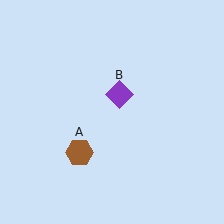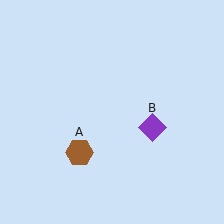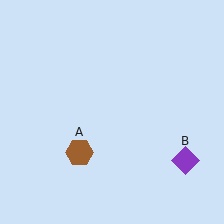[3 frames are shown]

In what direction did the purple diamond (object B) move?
The purple diamond (object B) moved down and to the right.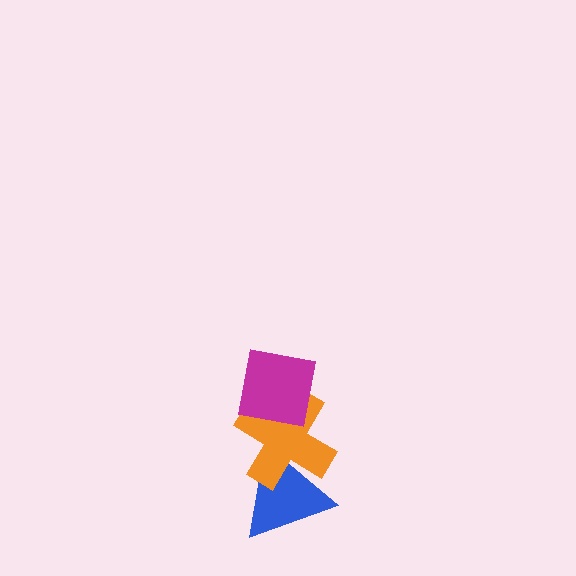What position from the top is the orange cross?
The orange cross is 2nd from the top.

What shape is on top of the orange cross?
The magenta square is on top of the orange cross.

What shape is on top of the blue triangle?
The orange cross is on top of the blue triangle.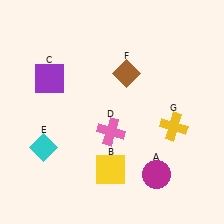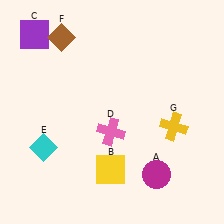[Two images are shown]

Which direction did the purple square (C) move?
The purple square (C) moved up.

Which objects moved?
The objects that moved are: the purple square (C), the brown diamond (F).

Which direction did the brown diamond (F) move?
The brown diamond (F) moved left.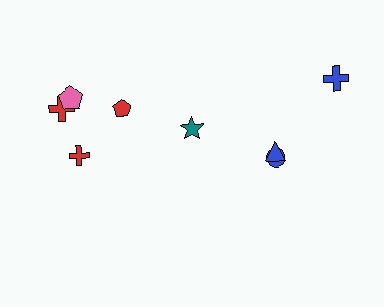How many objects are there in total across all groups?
There are 8 objects.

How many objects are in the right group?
There are 3 objects.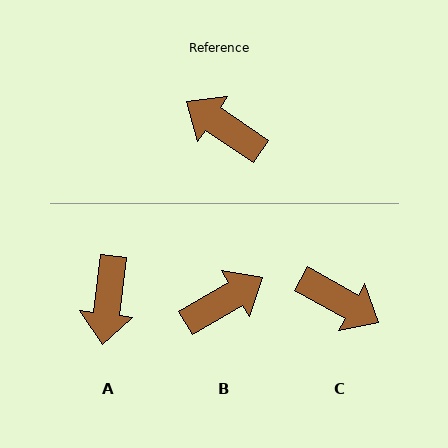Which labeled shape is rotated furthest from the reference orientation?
C, about 176 degrees away.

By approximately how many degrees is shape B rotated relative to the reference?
Approximately 115 degrees clockwise.